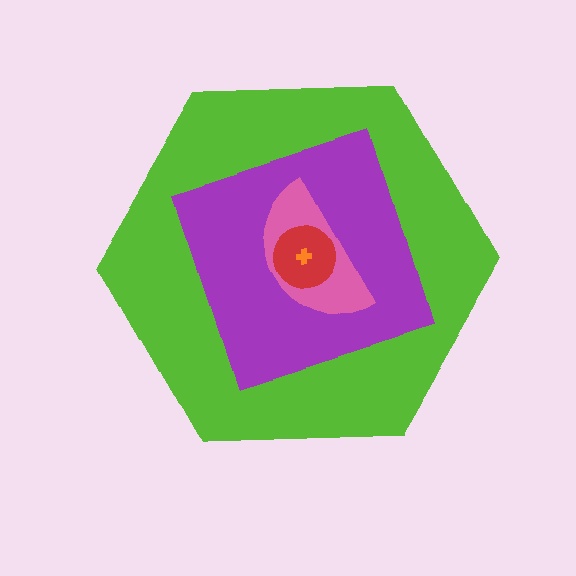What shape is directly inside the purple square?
The pink semicircle.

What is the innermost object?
The orange cross.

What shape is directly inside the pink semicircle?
The red circle.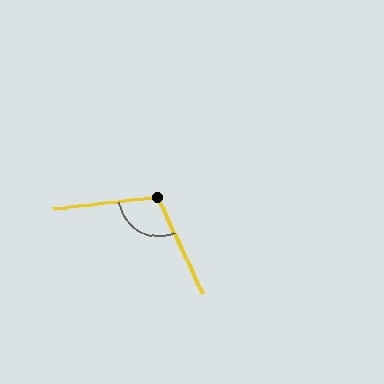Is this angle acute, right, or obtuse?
It is obtuse.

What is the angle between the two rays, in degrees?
Approximately 109 degrees.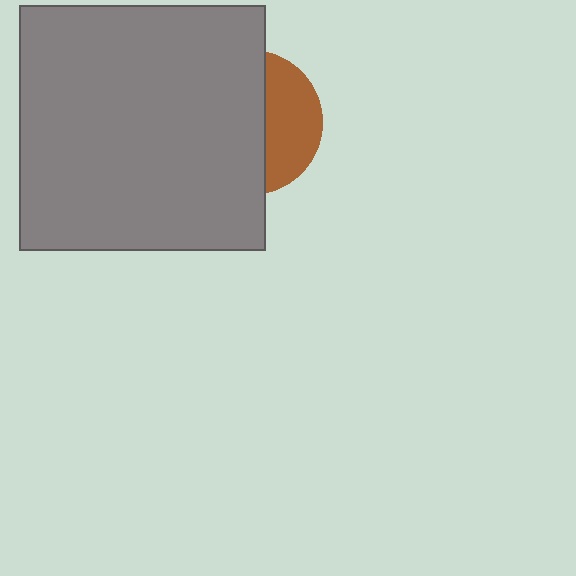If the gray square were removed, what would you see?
You would see the complete brown circle.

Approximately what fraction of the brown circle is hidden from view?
Roughly 63% of the brown circle is hidden behind the gray square.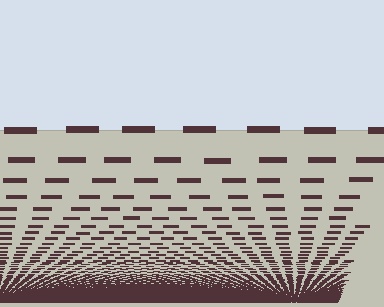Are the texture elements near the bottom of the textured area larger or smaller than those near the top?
Smaller. The gradient is inverted — elements near the bottom are smaller and denser.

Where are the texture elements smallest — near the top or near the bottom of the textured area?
Near the bottom.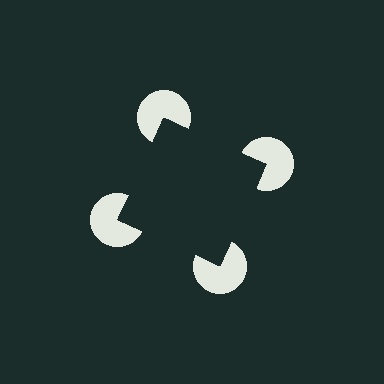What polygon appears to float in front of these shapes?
An illusory square — its edges are inferred from the aligned wedge cuts in the pac-man discs, not physically drawn.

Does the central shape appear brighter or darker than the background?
It typically appears slightly darker than the background, even though no actual brightness change is drawn.